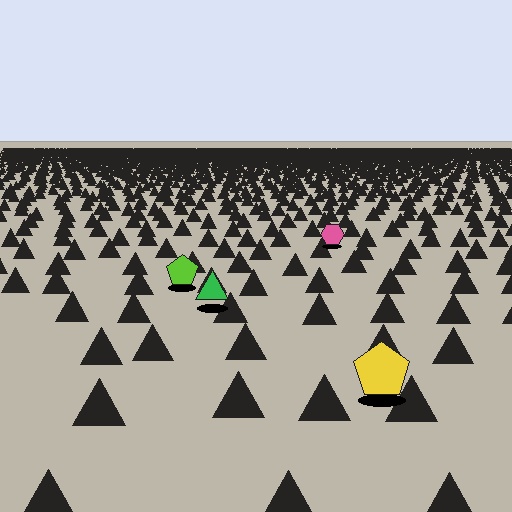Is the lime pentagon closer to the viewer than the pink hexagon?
Yes. The lime pentagon is closer — you can tell from the texture gradient: the ground texture is coarser near it.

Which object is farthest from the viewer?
The pink hexagon is farthest from the viewer. It appears smaller and the ground texture around it is denser.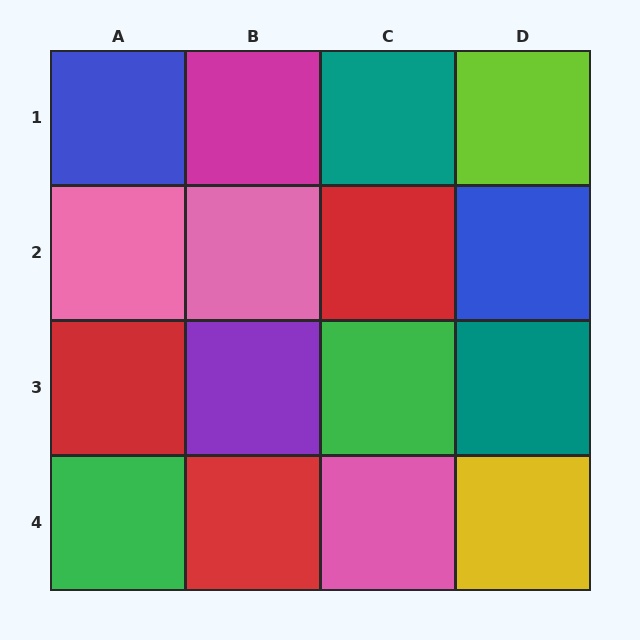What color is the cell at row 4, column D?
Yellow.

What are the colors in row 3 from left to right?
Red, purple, green, teal.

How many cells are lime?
1 cell is lime.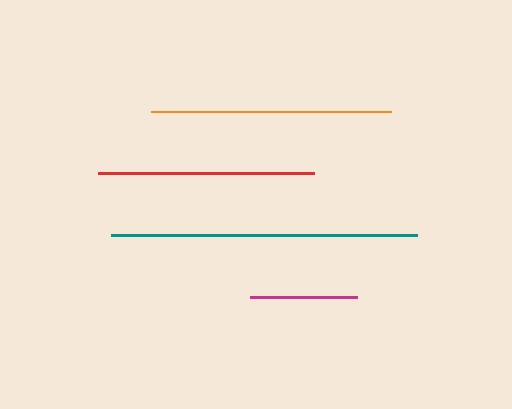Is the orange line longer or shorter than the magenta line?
The orange line is longer than the magenta line.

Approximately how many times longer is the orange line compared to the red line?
The orange line is approximately 1.1 times the length of the red line.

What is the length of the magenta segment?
The magenta segment is approximately 107 pixels long.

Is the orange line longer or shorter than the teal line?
The teal line is longer than the orange line.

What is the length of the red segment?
The red segment is approximately 216 pixels long.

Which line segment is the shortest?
The magenta line is the shortest at approximately 107 pixels.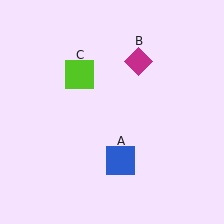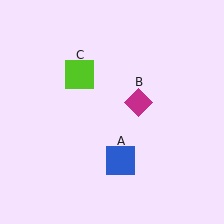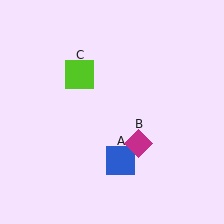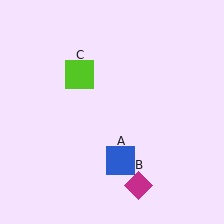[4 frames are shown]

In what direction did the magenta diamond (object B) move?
The magenta diamond (object B) moved down.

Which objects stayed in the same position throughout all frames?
Blue square (object A) and lime square (object C) remained stationary.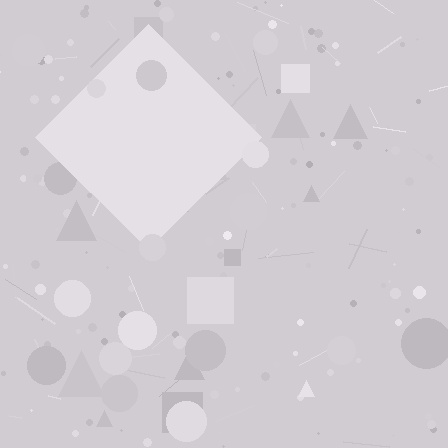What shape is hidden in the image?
A diamond is hidden in the image.